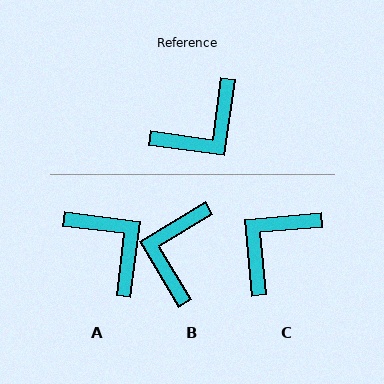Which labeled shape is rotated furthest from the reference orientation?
C, about 167 degrees away.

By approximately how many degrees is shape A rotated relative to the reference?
Approximately 91 degrees counter-clockwise.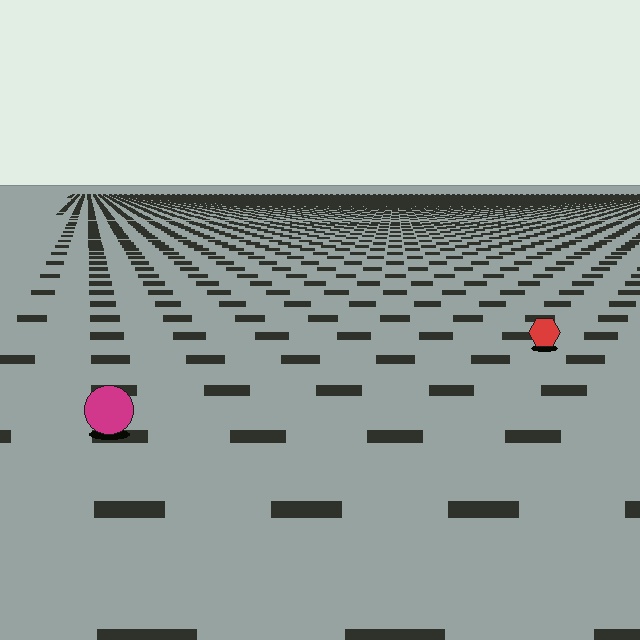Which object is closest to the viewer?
The magenta circle is closest. The texture marks near it are larger and more spread out.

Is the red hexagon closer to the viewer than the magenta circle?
No. The magenta circle is closer — you can tell from the texture gradient: the ground texture is coarser near it.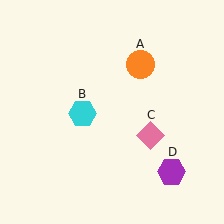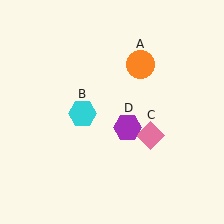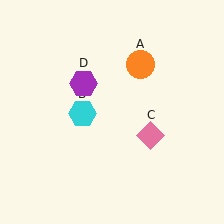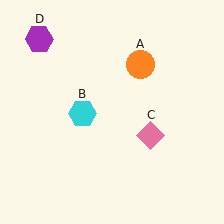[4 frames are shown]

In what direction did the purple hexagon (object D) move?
The purple hexagon (object D) moved up and to the left.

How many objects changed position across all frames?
1 object changed position: purple hexagon (object D).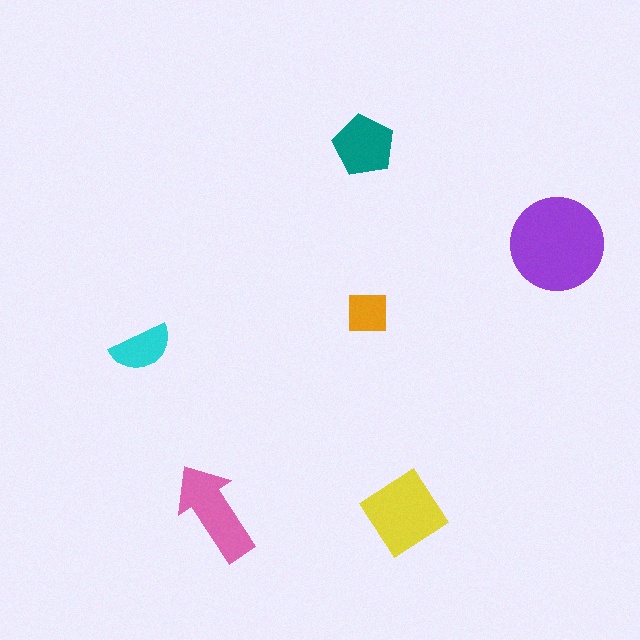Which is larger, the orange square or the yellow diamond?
The yellow diamond.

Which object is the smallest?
The orange square.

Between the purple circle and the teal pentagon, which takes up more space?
The purple circle.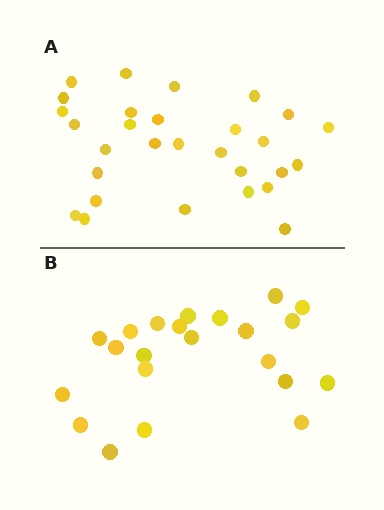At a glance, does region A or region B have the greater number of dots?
Region A (the top region) has more dots.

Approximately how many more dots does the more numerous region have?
Region A has roughly 8 or so more dots than region B.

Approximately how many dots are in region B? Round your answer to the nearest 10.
About 20 dots. (The exact count is 22, which rounds to 20.)